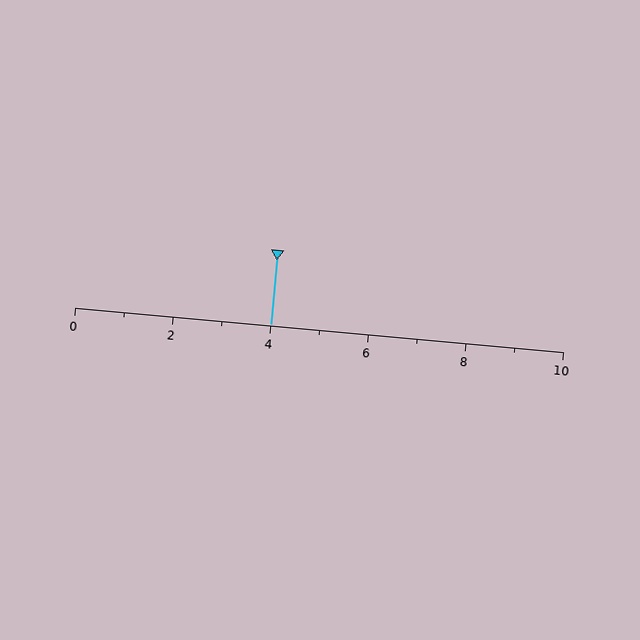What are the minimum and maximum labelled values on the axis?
The axis runs from 0 to 10.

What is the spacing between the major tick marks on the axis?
The major ticks are spaced 2 apart.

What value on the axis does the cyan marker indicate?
The marker indicates approximately 4.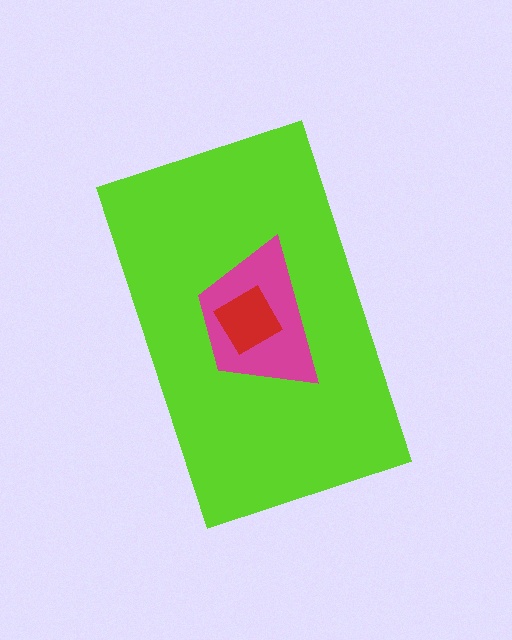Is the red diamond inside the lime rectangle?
Yes.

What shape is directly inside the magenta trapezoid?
The red diamond.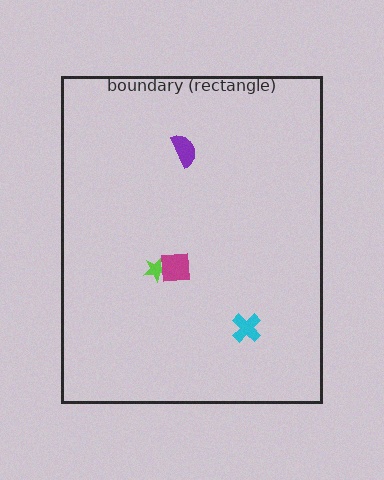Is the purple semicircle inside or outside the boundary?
Inside.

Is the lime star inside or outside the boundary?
Inside.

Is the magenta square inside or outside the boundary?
Inside.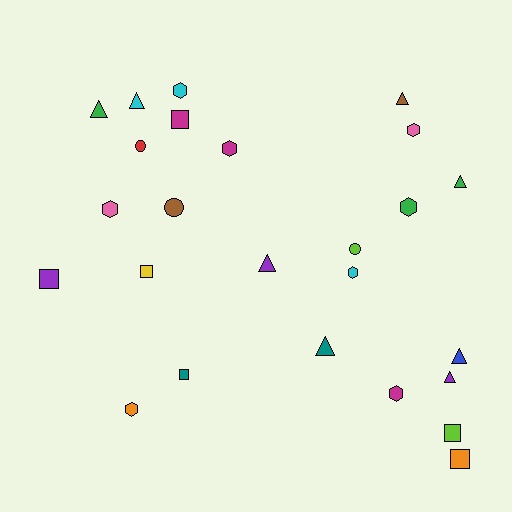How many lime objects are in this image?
There are 2 lime objects.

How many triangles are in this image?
There are 8 triangles.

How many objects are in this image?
There are 25 objects.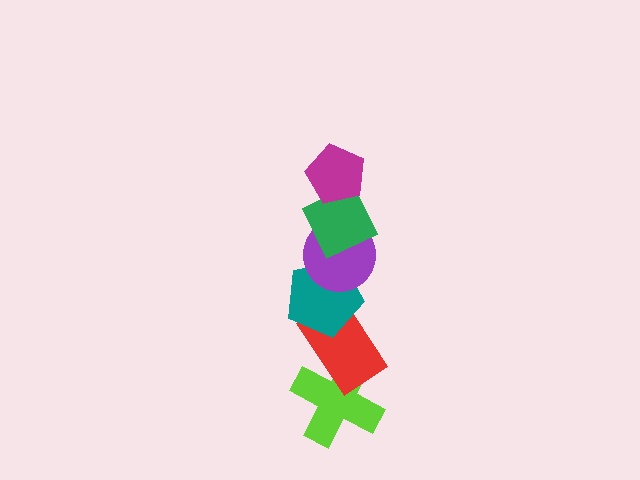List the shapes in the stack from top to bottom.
From top to bottom: the magenta pentagon, the green diamond, the purple circle, the teal pentagon, the red rectangle, the lime cross.